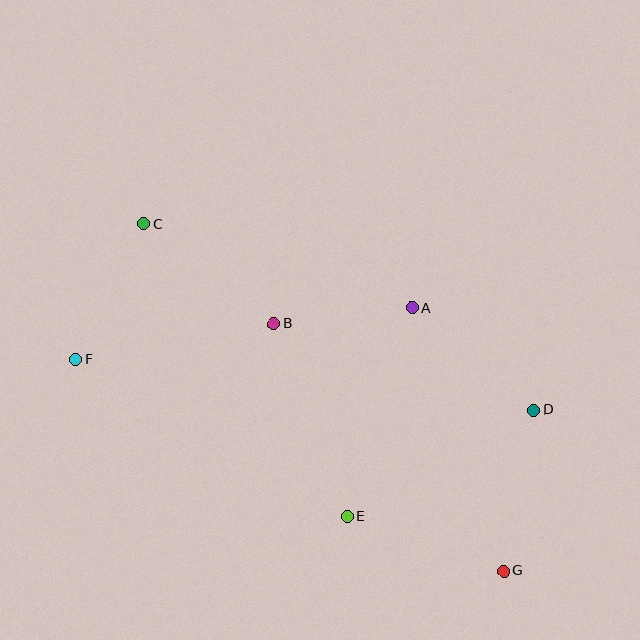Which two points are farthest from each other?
Points C and G are farthest from each other.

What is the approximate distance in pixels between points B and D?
The distance between B and D is approximately 274 pixels.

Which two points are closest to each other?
Points A and B are closest to each other.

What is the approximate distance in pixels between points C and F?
The distance between C and F is approximately 152 pixels.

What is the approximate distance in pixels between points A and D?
The distance between A and D is approximately 159 pixels.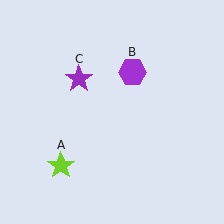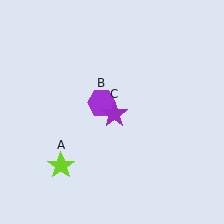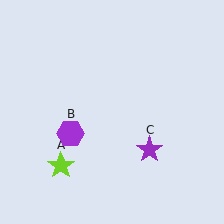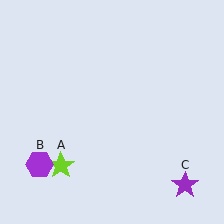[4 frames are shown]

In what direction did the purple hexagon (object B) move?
The purple hexagon (object B) moved down and to the left.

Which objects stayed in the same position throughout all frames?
Lime star (object A) remained stationary.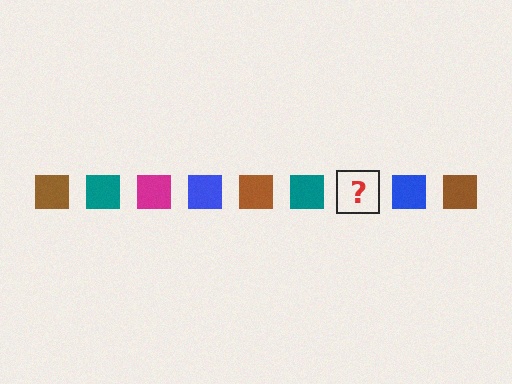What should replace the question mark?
The question mark should be replaced with a magenta square.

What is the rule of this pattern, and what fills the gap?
The rule is that the pattern cycles through brown, teal, magenta, blue squares. The gap should be filled with a magenta square.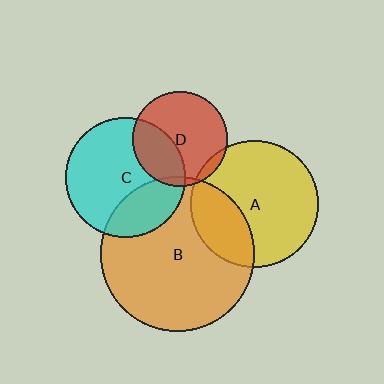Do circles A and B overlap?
Yes.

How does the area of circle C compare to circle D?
Approximately 1.6 times.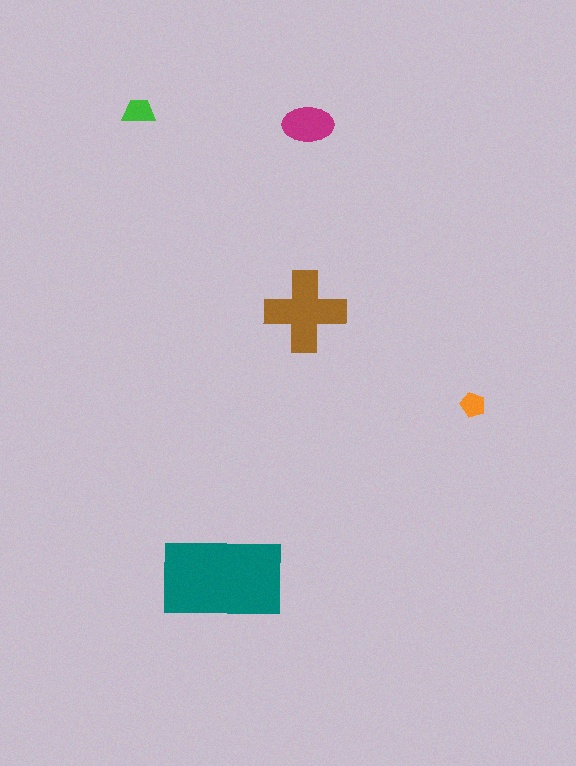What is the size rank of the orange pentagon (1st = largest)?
5th.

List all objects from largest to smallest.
The teal rectangle, the brown cross, the magenta ellipse, the green trapezoid, the orange pentagon.